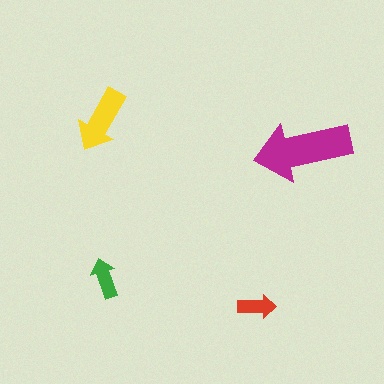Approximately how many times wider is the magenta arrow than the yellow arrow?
About 1.5 times wider.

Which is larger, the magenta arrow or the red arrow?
The magenta one.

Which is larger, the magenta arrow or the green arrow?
The magenta one.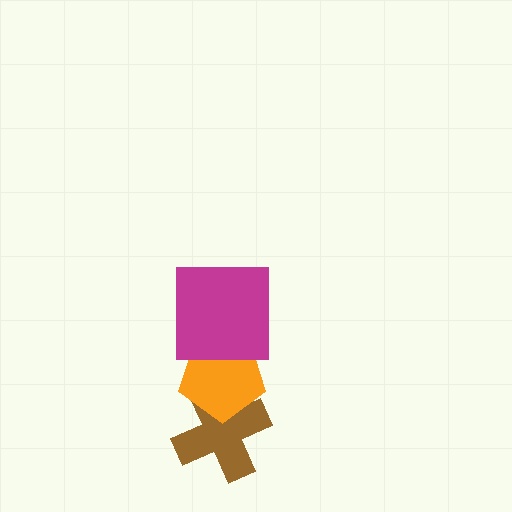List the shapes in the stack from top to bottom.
From top to bottom: the magenta square, the orange pentagon, the brown cross.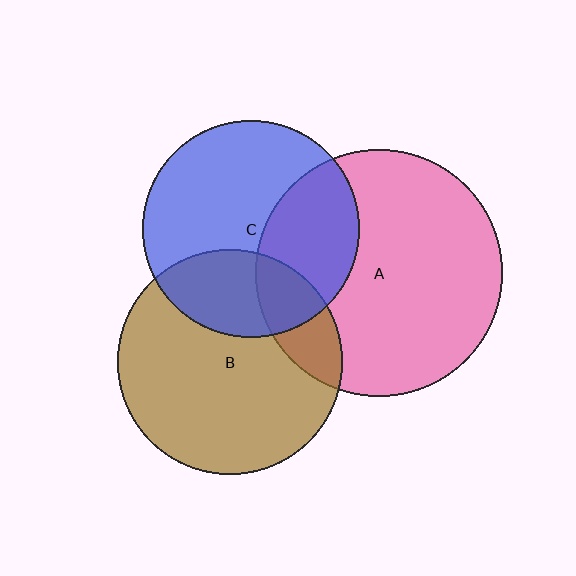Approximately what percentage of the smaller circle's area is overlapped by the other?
Approximately 30%.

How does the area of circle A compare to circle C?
Approximately 1.3 times.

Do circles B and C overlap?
Yes.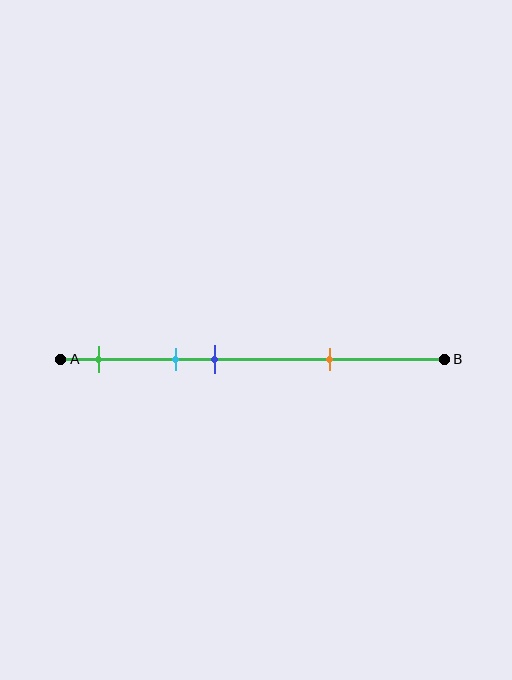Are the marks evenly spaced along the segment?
No, the marks are not evenly spaced.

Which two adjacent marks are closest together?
The cyan and blue marks are the closest adjacent pair.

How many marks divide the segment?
There are 4 marks dividing the segment.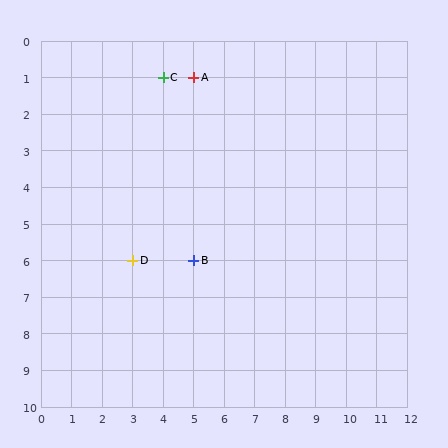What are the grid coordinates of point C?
Point C is at grid coordinates (4, 1).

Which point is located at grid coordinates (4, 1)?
Point C is at (4, 1).